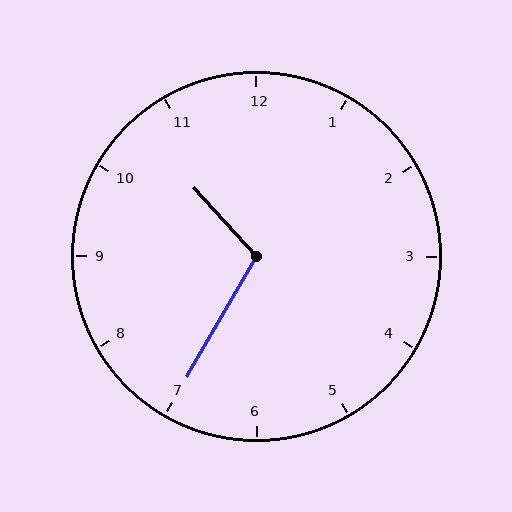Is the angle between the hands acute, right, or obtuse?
It is obtuse.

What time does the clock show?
10:35.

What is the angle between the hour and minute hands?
Approximately 108 degrees.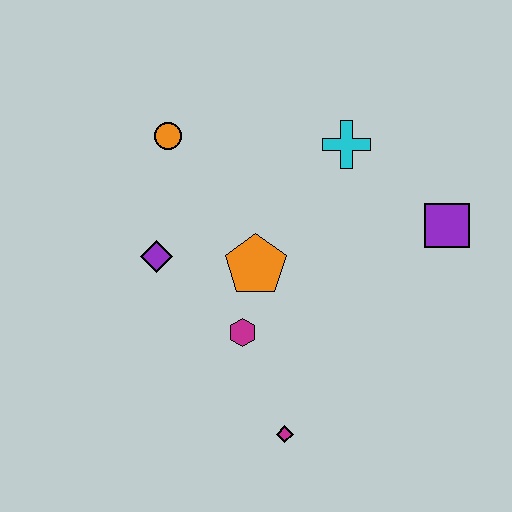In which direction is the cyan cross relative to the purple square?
The cyan cross is to the left of the purple square.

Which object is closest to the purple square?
The cyan cross is closest to the purple square.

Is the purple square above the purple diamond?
Yes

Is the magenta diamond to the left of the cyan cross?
Yes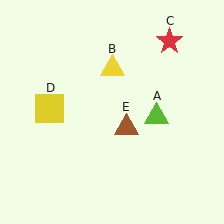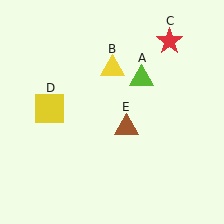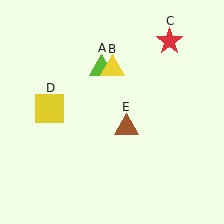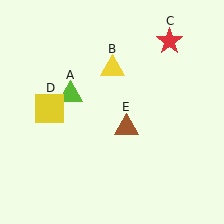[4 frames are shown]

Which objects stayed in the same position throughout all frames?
Yellow triangle (object B) and red star (object C) and yellow square (object D) and brown triangle (object E) remained stationary.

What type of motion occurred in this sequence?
The lime triangle (object A) rotated counterclockwise around the center of the scene.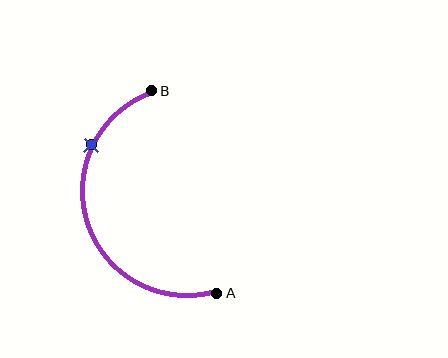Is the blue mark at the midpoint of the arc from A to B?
No. The blue mark lies on the arc but is closer to endpoint B. The arc midpoint would be at the point on the curve equidistant along the arc from both A and B.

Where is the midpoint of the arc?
The arc midpoint is the point on the curve farthest from the straight line joining A and B. It sits to the left of that line.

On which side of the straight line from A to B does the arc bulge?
The arc bulges to the left of the straight line connecting A and B.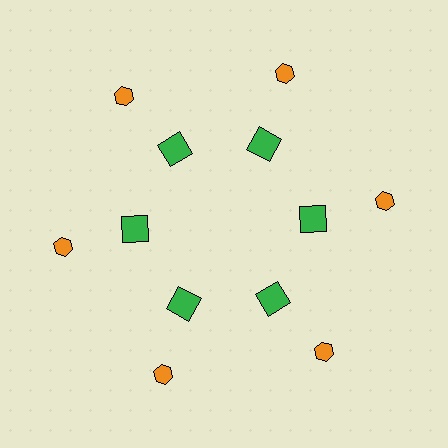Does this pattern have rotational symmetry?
Yes, this pattern has 6-fold rotational symmetry. It looks the same after rotating 60 degrees around the center.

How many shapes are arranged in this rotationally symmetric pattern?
There are 12 shapes, arranged in 6 groups of 2.